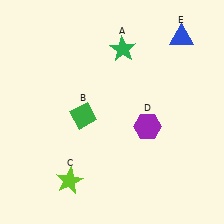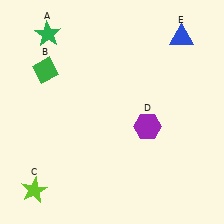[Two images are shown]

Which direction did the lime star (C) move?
The lime star (C) moved left.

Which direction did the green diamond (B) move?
The green diamond (B) moved up.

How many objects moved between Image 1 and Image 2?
3 objects moved between the two images.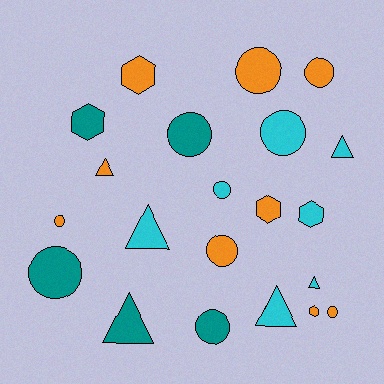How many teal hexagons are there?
There is 1 teal hexagon.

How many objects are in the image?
There are 21 objects.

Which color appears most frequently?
Orange, with 9 objects.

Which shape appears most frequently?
Circle, with 10 objects.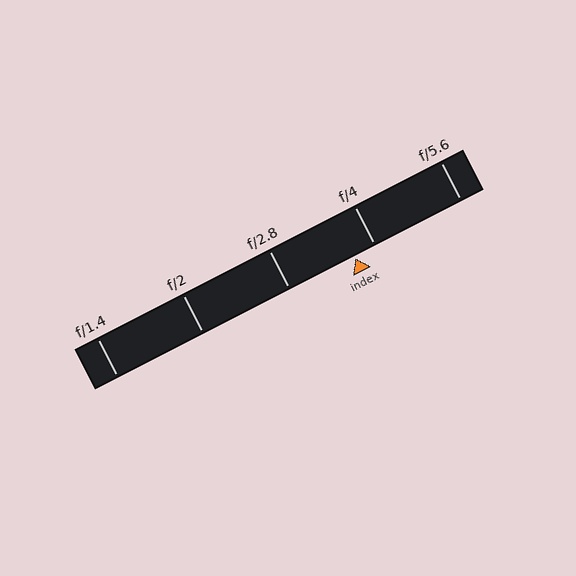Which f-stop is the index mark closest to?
The index mark is closest to f/4.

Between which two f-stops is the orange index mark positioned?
The index mark is between f/2.8 and f/4.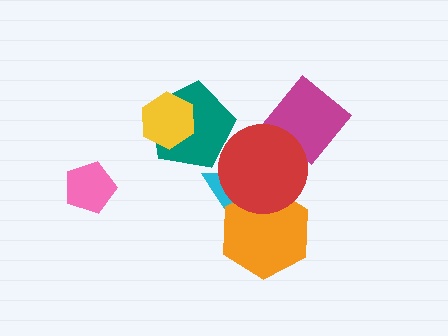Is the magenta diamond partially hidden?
Yes, it is partially covered by another shape.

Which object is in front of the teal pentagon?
The yellow hexagon is in front of the teal pentagon.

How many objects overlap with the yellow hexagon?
1 object overlaps with the yellow hexagon.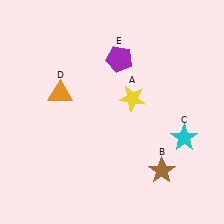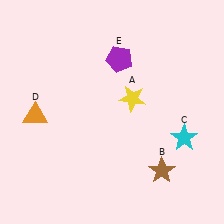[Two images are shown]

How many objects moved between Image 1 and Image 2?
1 object moved between the two images.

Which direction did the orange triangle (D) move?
The orange triangle (D) moved left.